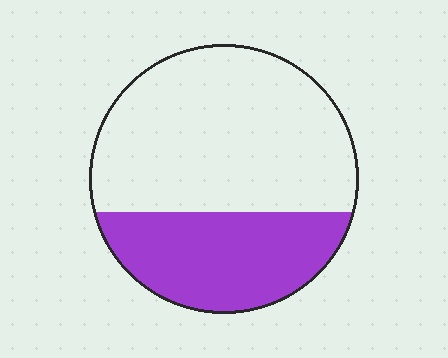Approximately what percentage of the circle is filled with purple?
Approximately 35%.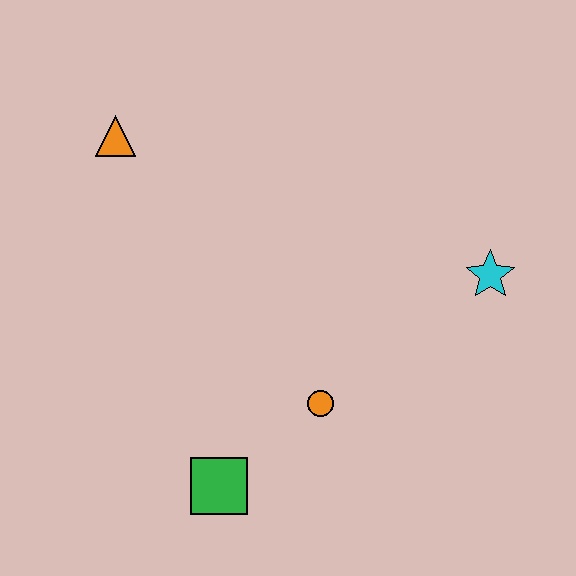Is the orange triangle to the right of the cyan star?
No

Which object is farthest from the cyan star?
The orange triangle is farthest from the cyan star.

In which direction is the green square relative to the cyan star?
The green square is to the left of the cyan star.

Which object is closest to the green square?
The orange circle is closest to the green square.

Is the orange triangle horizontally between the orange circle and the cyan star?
No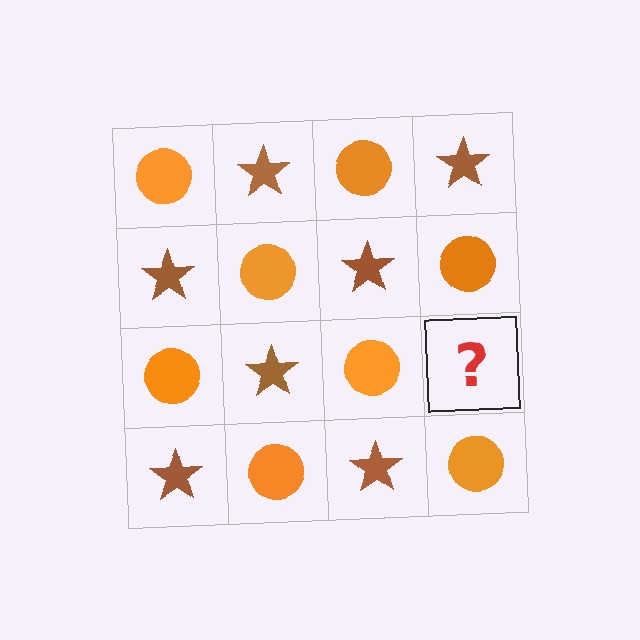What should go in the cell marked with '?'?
The missing cell should contain a brown star.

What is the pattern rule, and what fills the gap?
The rule is that it alternates orange circle and brown star in a checkerboard pattern. The gap should be filled with a brown star.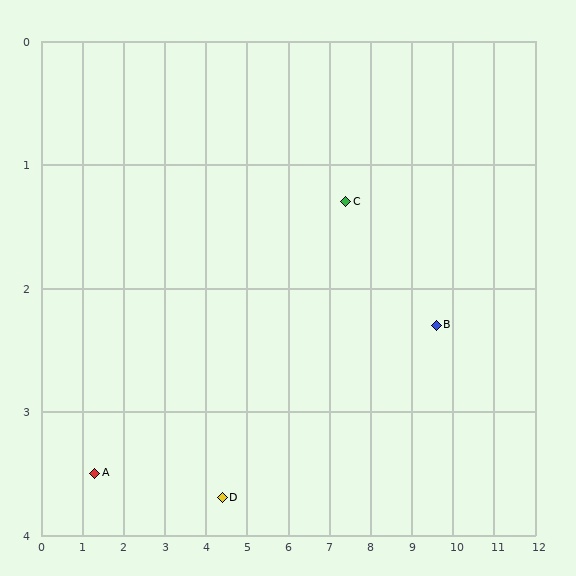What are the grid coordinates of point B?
Point B is at approximately (9.6, 2.3).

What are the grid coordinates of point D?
Point D is at approximately (4.4, 3.7).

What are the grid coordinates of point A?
Point A is at approximately (1.3, 3.5).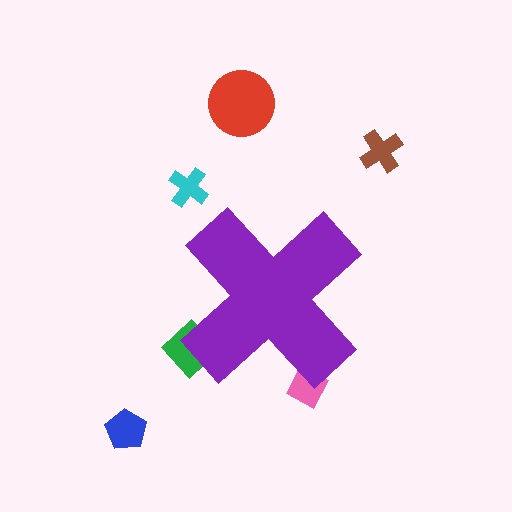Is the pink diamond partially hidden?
Yes, the pink diamond is partially hidden behind the purple cross.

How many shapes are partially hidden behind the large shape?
2 shapes are partially hidden.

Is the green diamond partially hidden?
Yes, the green diamond is partially hidden behind the purple cross.